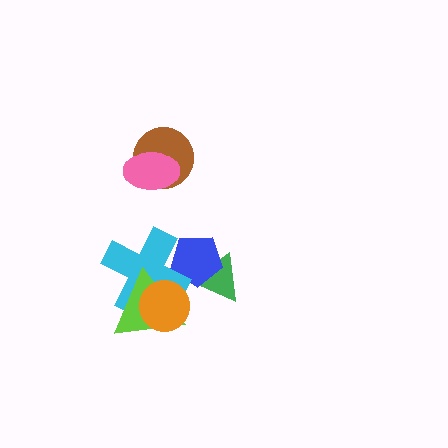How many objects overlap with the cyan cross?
3 objects overlap with the cyan cross.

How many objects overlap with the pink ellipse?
1 object overlaps with the pink ellipse.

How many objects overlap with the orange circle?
2 objects overlap with the orange circle.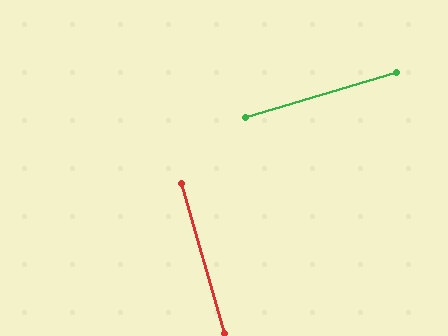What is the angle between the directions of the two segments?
Approximately 89 degrees.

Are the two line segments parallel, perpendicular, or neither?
Perpendicular — they meet at approximately 89°.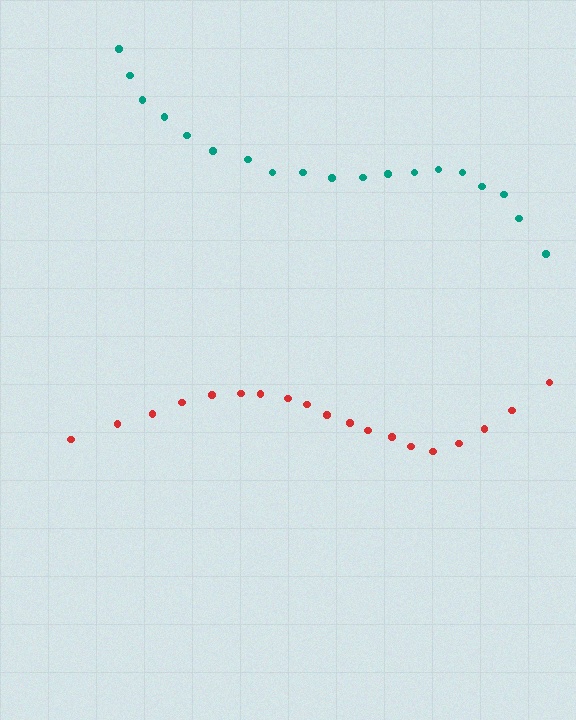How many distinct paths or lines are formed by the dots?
There are 2 distinct paths.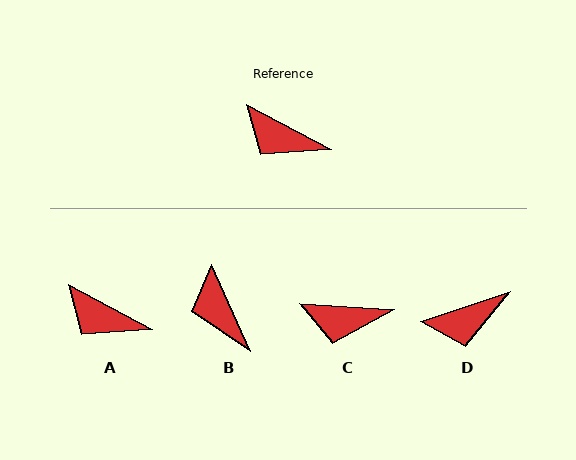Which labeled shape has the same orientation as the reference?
A.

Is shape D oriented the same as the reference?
No, it is off by about 47 degrees.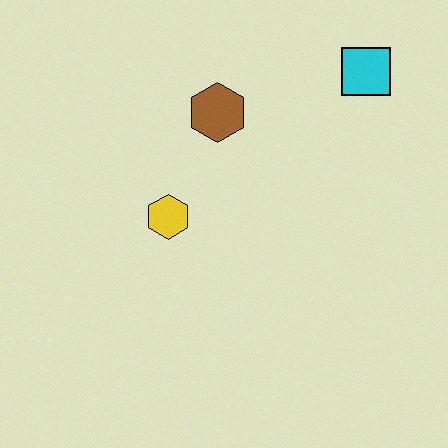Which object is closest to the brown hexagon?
The yellow hexagon is closest to the brown hexagon.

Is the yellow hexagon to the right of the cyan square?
No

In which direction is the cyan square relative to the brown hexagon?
The cyan square is to the right of the brown hexagon.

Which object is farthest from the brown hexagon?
The cyan square is farthest from the brown hexagon.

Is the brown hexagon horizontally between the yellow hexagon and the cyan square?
Yes